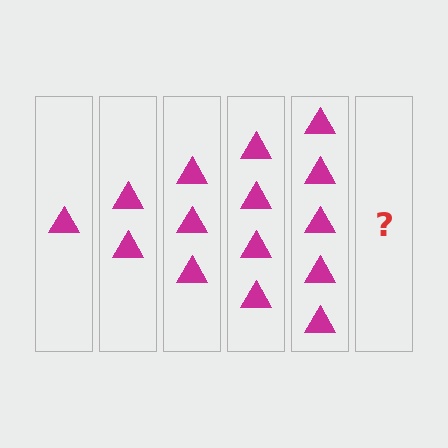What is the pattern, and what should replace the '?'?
The pattern is that each step adds one more triangle. The '?' should be 6 triangles.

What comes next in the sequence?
The next element should be 6 triangles.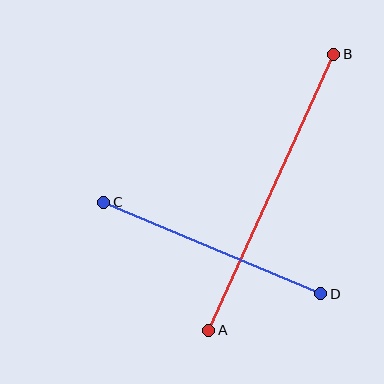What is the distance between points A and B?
The distance is approximately 303 pixels.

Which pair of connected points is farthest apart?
Points A and B are farthest apart.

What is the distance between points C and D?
The distance is approximately 235 pixels.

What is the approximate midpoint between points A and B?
The midpoint is at approximately (271, 192) pixels.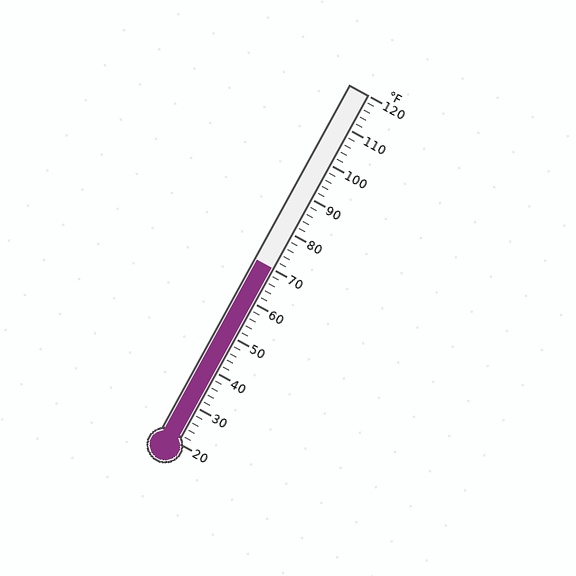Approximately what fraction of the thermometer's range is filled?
The thermometer is filled to approximately 50% of its range.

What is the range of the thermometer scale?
The thermometer scale ranges from 20°F to 120°F.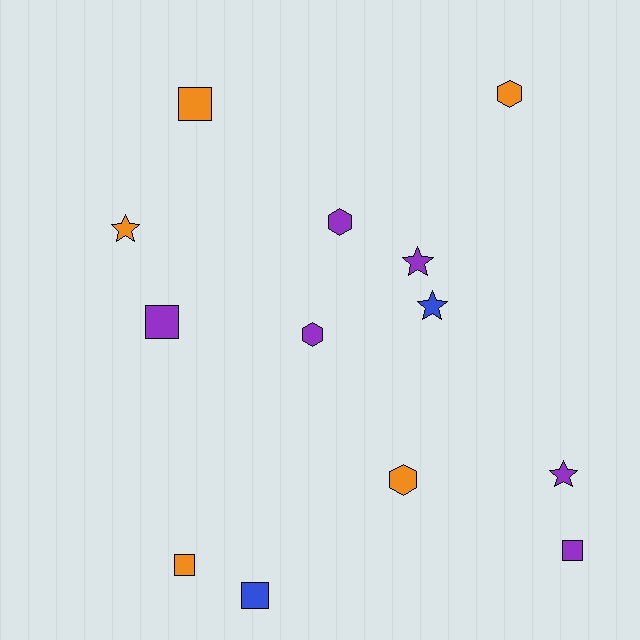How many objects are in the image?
There are 13 objects.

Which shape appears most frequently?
Square, with 5 objects.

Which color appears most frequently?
Purple, with 6 objects.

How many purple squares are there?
There are 2 purple squares.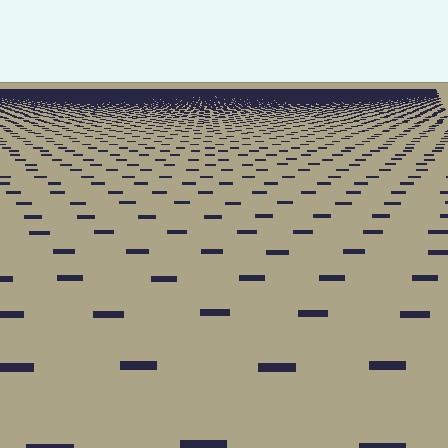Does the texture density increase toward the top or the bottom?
Density increases toward the top.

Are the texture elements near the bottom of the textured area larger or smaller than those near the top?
Larger. Near the bottom, elements are closer to the viewer and appear at a bigger on-screen size.